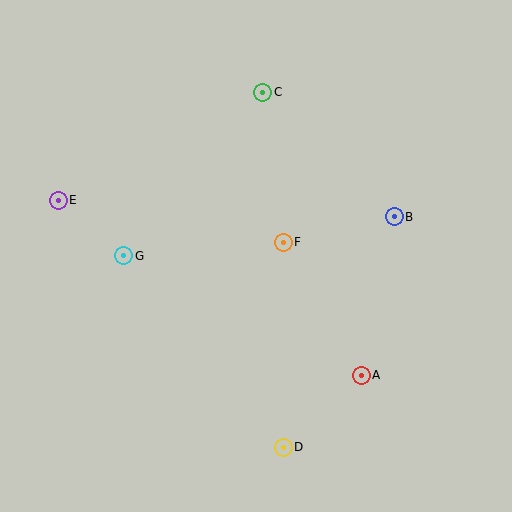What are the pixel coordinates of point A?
Point A is at (361, 375).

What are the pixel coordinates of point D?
Point D is at (283, 447).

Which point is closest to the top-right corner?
Point B is closest to the top-right corner.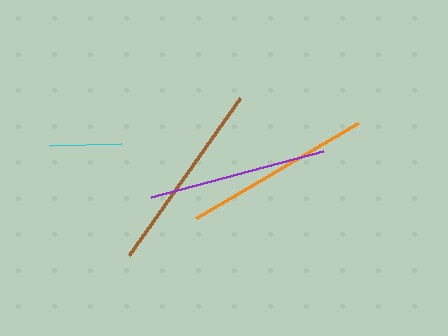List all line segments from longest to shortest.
From longest to shortest: brown, orange, purple, cyan.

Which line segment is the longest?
The brown line is the longest at approximately 193 pixels.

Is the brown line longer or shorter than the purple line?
The brown line is longer than the purple line.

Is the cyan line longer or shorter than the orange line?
The orange line is longer than the cyan line.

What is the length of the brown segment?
The brown segment is approximately 193 pixels long.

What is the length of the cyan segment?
The cyan segment is approximately 71 pixels long.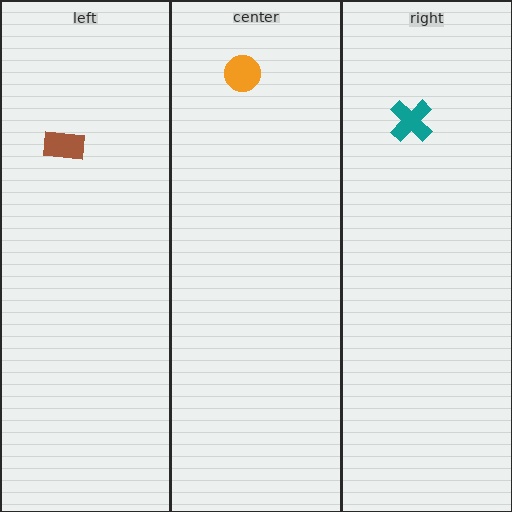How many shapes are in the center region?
1.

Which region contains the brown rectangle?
The left region.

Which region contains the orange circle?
The center region.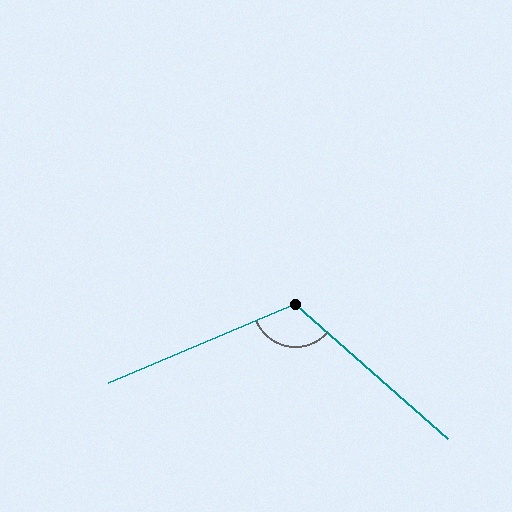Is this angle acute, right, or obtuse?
It is obtuse.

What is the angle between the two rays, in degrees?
Approximately 115 degrees.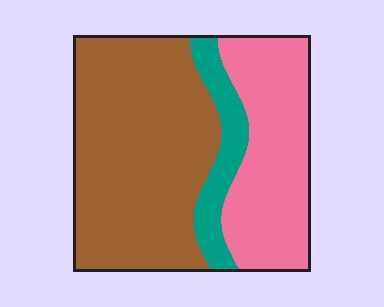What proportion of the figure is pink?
Pink covers 33% of the figure.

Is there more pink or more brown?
Brown.